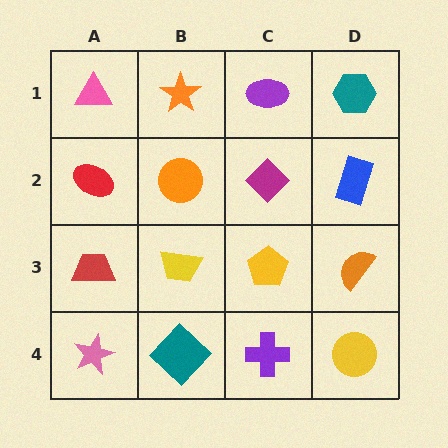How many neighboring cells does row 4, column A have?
2.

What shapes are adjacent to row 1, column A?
A red ellipse (row 2, column A), an orange star (row 1, column B).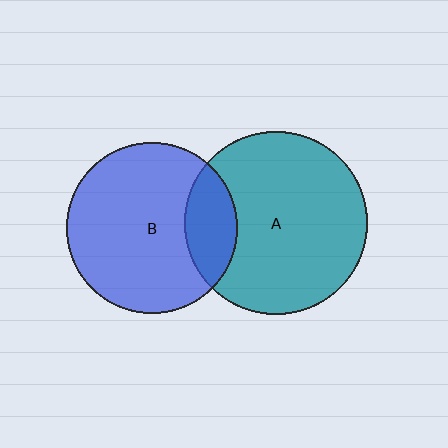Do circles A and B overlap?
Yes.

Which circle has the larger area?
Circle A (teal).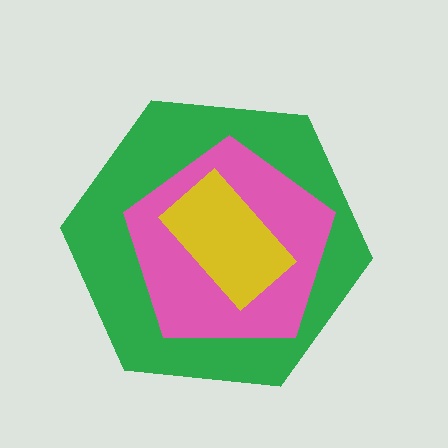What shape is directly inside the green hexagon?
The pink pentagon.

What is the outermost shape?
The green hexagon.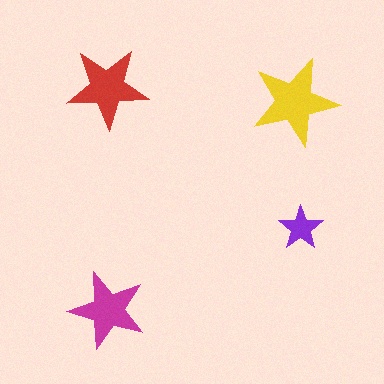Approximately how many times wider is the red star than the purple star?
About 2 times wider.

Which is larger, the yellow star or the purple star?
The yellow one.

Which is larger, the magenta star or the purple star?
The magenta one.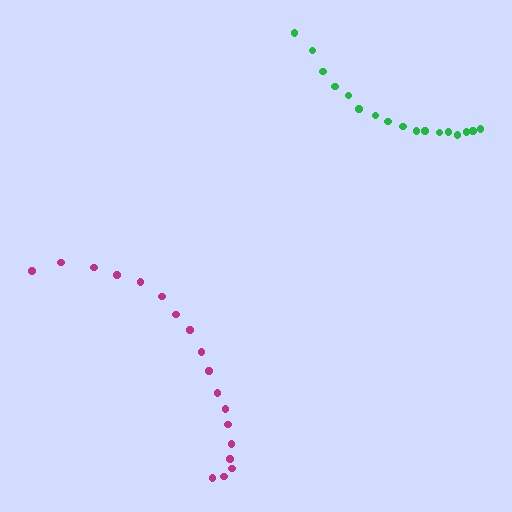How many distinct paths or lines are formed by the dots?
There are 2 distinct paths.